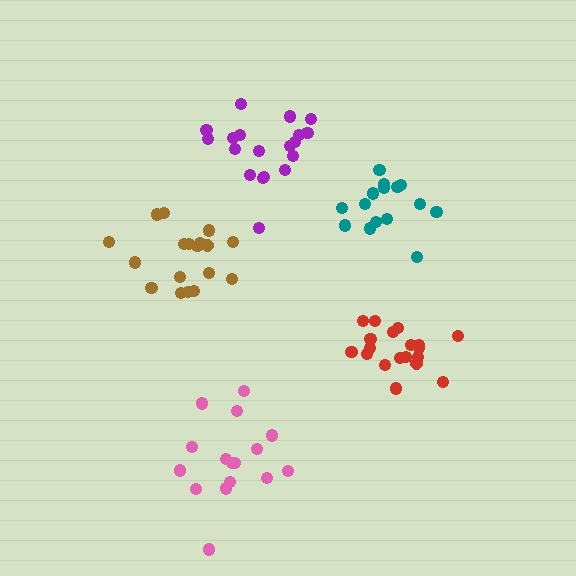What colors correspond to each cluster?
The clusters are colored: brown, pink, purple, red, teal.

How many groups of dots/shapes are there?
There are 5 groups.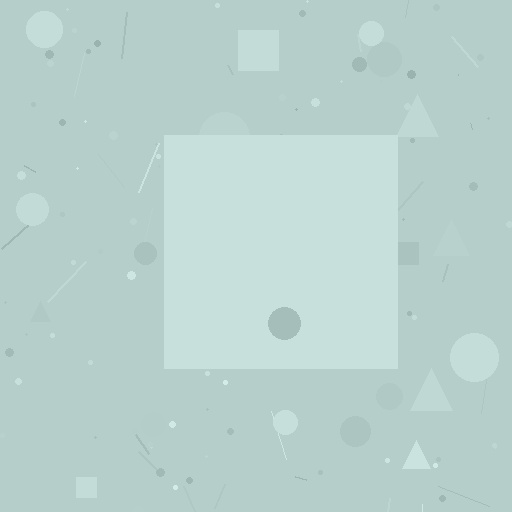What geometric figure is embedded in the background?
A square is embedded in the background.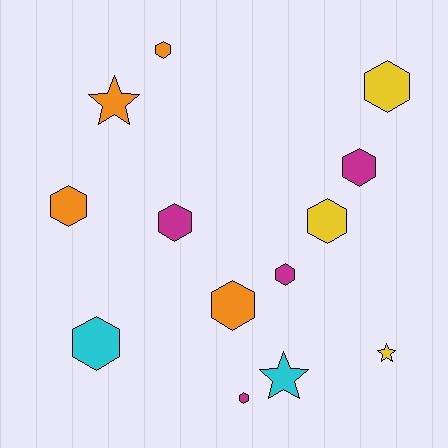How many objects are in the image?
There are 13 objects.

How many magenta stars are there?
There are no magenta stars.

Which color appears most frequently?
Orange, with 4 objects.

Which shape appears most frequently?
Hexagon, with 10 objects.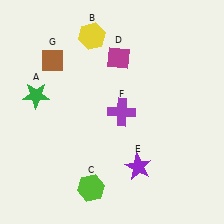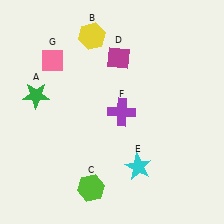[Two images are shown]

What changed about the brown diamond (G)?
In Image 1, G is brown. In Image 2, it changed to pink.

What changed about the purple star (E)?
In Image 1, E is purple. In Image 2, it changed to cyan.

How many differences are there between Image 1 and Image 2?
There are 2 differences between the two images.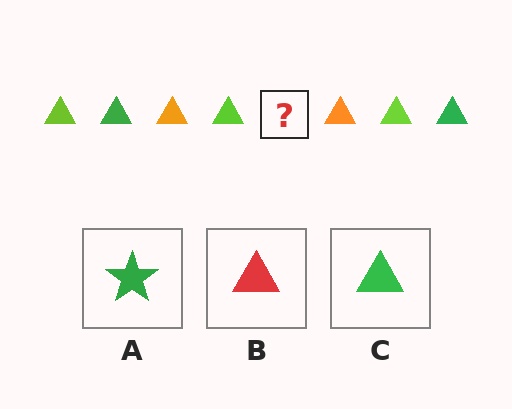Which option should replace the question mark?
Option C.